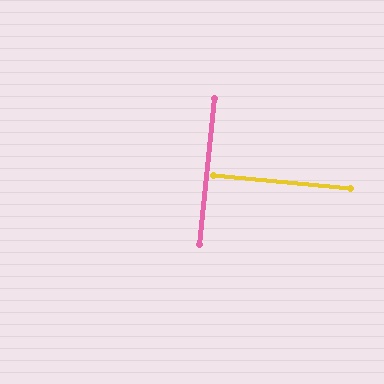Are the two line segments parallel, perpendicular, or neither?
Perpendicular — they meet at approximately 90°.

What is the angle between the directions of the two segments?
Approximately 90 degrees.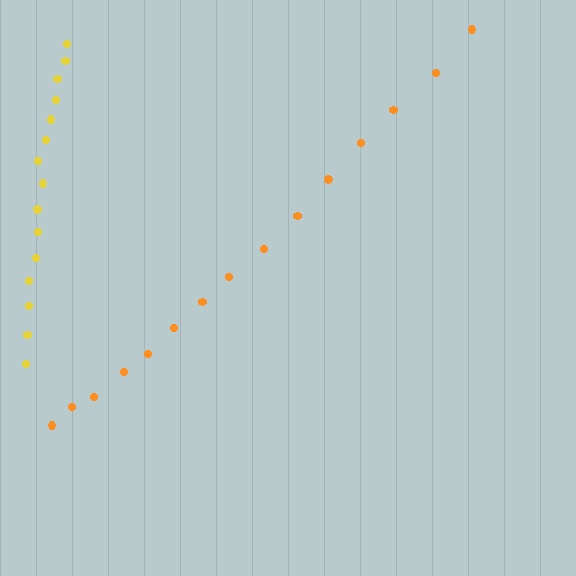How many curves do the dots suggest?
There are 2 distinct paths.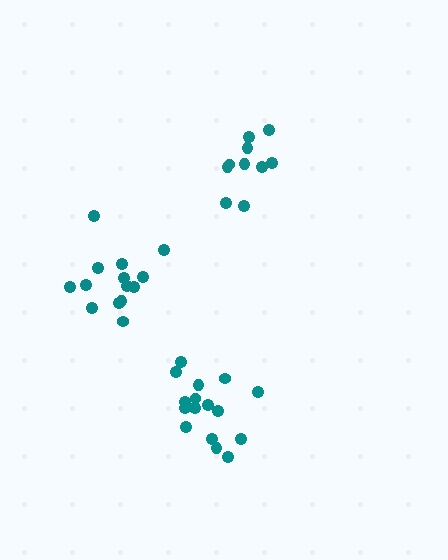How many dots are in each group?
Group 1: 10 dots, Group 2: 14 dots, Group 3: 16 dots (40 total).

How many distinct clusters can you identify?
There are 3 distinct clusters.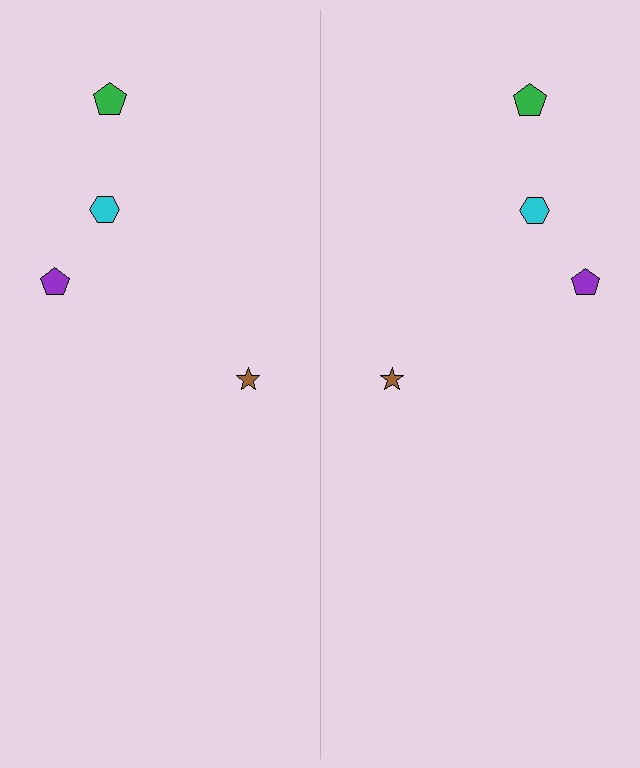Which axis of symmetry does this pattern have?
The pattern has a vertical axis of symmetry running through the center of the image.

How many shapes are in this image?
There are 8 shapes in this image.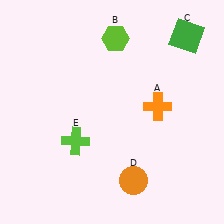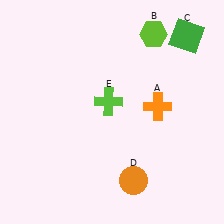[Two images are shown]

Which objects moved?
The objects that moved are: the lime hexagon (B), the lime cross (E).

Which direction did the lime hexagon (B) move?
The lime hexagon (B) moved right.